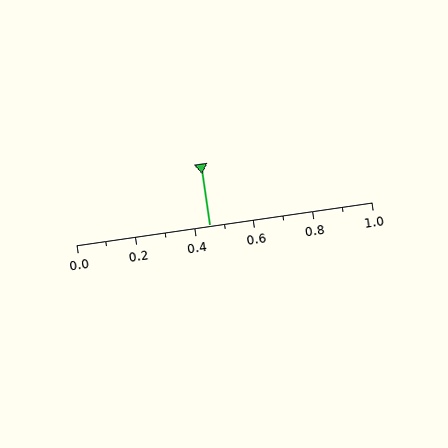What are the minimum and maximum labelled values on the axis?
The axis runs from 0.0 to 1.0.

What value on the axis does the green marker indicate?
The marker indicates approximately 0.45.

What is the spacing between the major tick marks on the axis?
The major ticks are spaced 0.2 apart.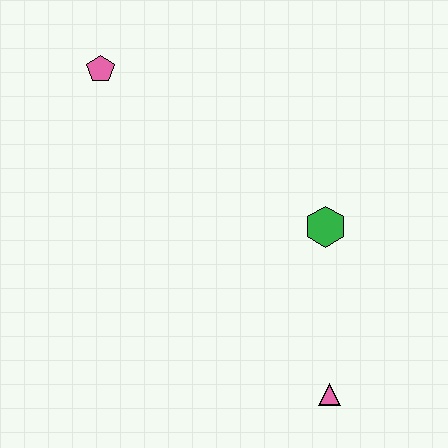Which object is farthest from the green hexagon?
The pink pentagon is farthest from the green hexagon.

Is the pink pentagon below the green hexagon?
No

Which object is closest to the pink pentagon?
The green hexagon is closest to the pink pentagon.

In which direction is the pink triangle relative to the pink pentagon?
The pink triangle is below the pink pentagon.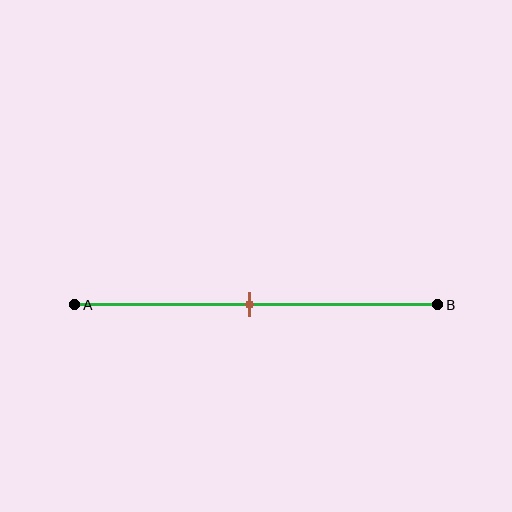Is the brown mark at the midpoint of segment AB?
Yes, the mark is approximately at the midpoint.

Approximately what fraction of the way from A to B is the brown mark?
The brown mark is approximately 50% of the way from A to B.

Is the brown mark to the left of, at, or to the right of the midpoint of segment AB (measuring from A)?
The brown mark is approximately at the midpoint of segment AB.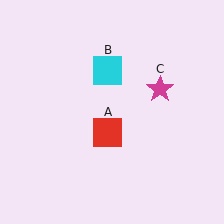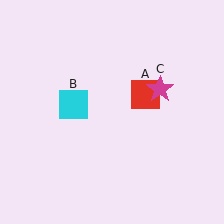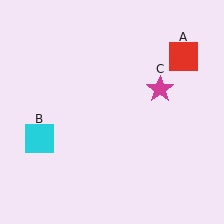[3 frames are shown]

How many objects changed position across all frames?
2 objects changed position: red square (object A), cyan square (object B).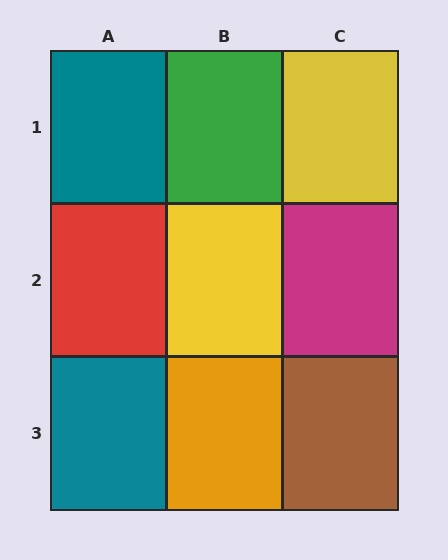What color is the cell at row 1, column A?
Teal.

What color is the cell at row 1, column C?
Yellow.